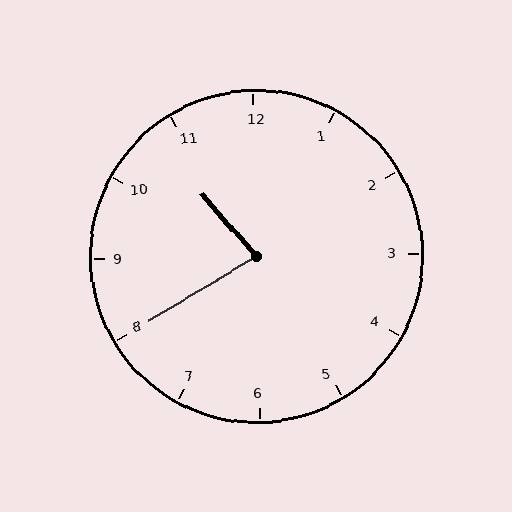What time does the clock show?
10:40.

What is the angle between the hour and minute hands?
Approximately 80 degrees.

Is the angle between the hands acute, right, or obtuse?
It is acute.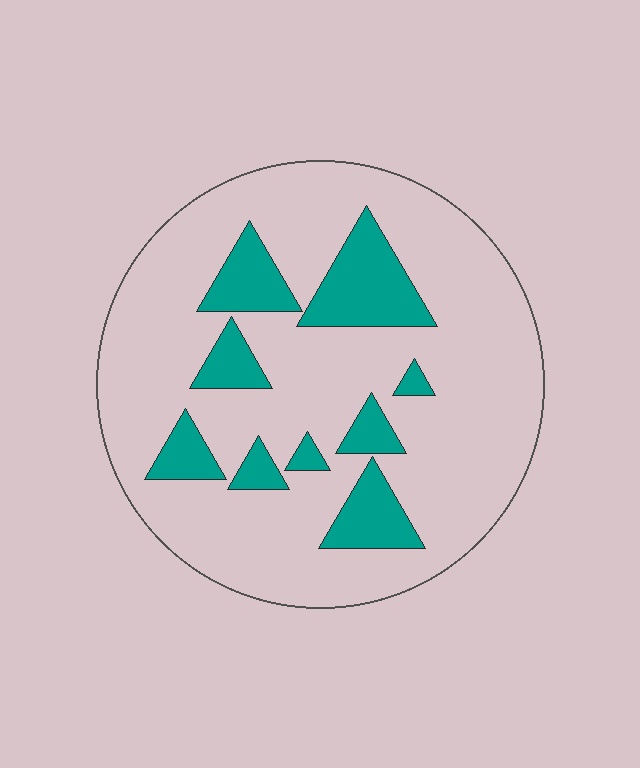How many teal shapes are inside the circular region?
9.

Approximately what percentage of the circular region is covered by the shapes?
Approximately 20%.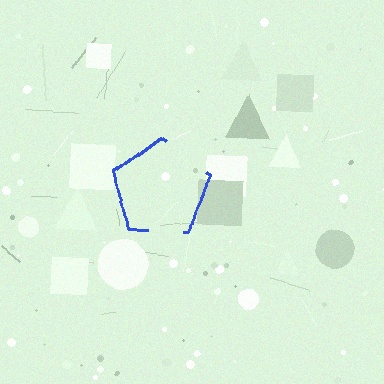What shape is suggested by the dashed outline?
The dashed outline suggests a pentagon.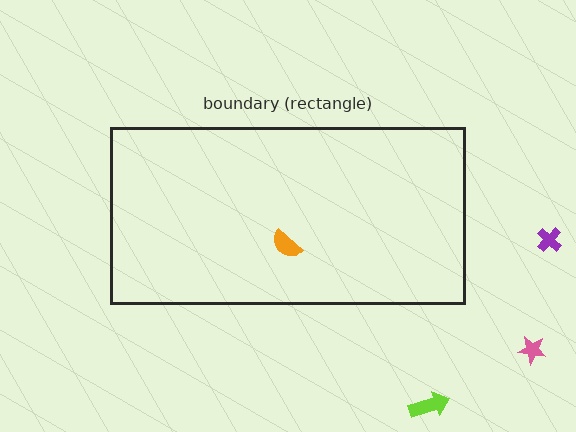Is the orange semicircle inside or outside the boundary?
Inside.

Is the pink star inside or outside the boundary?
Outside.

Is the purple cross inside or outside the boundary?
Outside.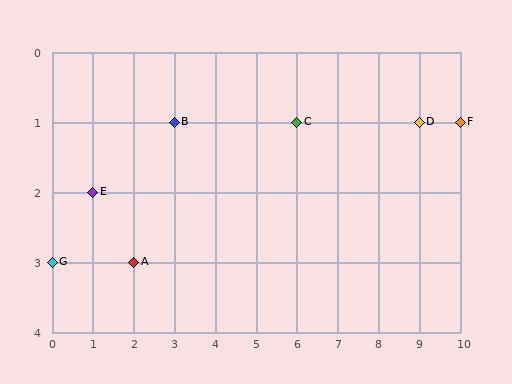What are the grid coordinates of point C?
Point C is at grid coordinates (6, 1).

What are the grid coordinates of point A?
Point A is at grid coordinates (2, 3).